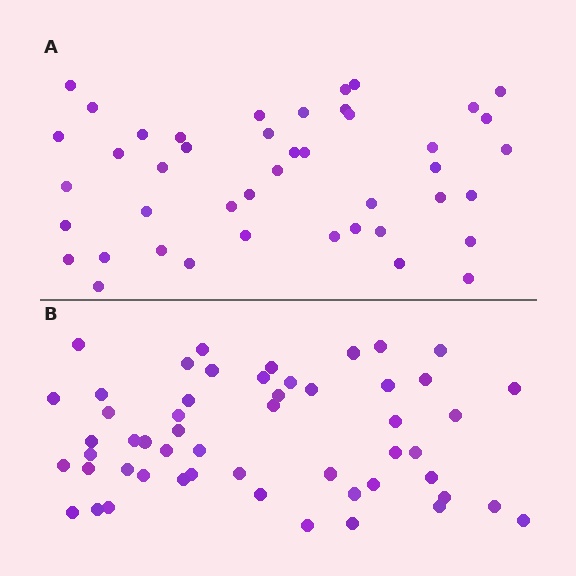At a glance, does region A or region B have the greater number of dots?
Region B (the bottom region) has more dots.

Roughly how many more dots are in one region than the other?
Region B has roughly 8 or so more dots than region A.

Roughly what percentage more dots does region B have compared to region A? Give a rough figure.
About 20% more.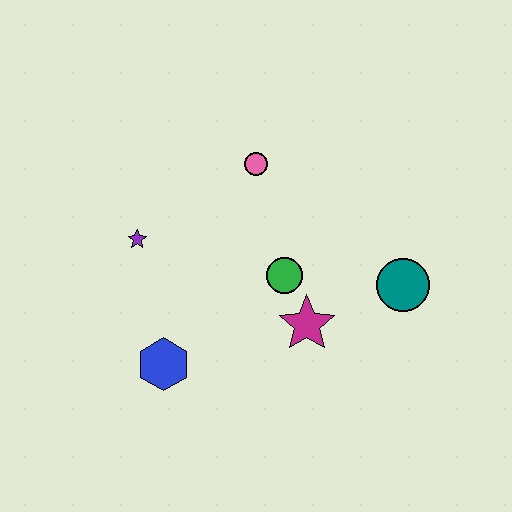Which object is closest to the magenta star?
The green circle is closest to the magenta star.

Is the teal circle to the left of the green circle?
No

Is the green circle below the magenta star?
No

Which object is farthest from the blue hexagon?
The teal circle is farthest from the blue hexagon.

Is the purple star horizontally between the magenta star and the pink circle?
No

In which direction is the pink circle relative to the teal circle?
The pink circle is to the left of the teal circle.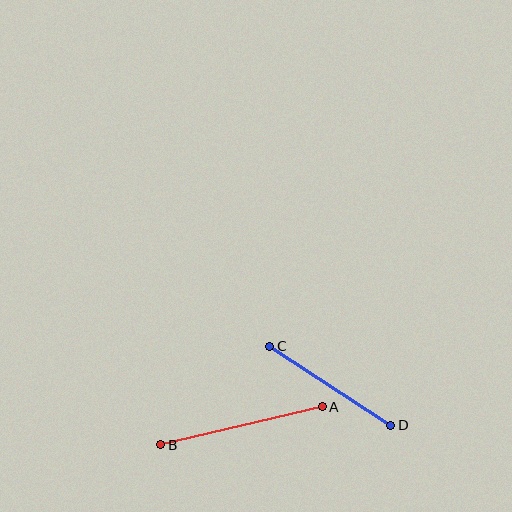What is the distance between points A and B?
The distance is approximately 166 pixels.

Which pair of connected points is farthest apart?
Points A and B are farthest apart.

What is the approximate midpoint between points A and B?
The midpoint is at approximately (241, 426) pixels.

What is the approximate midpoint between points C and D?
The midpoint is at approximately (330, 386) pixels.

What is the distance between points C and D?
The distance is approximately 145 pixels.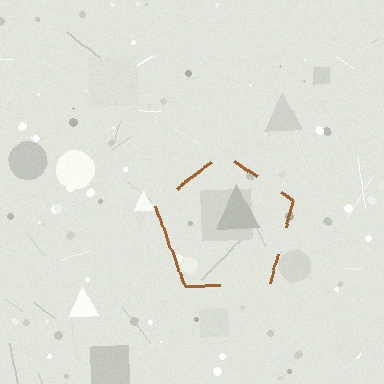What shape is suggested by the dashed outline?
The dashed outline suggests a pentagon.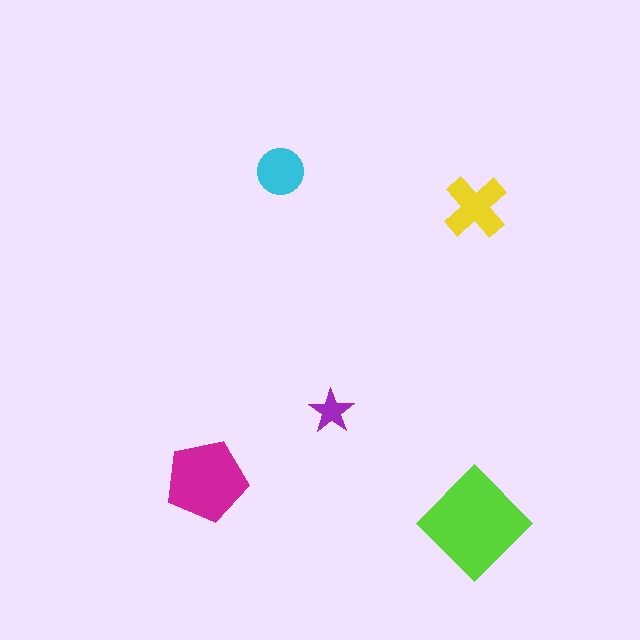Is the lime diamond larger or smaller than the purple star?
Larger.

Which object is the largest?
The lime diamond.